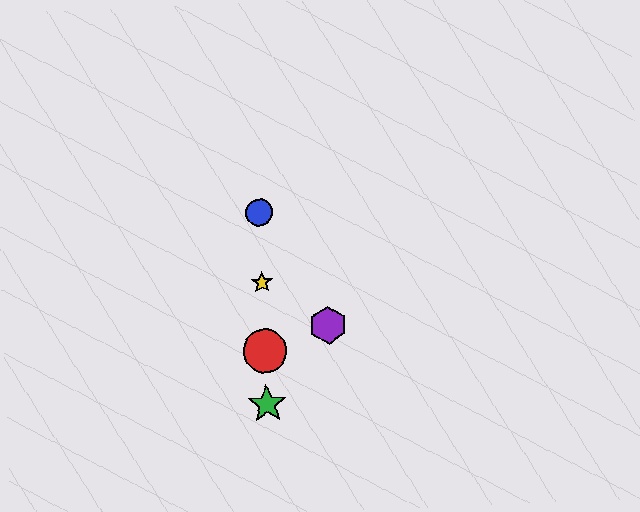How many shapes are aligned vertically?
4 shapes (the red circle, the blue circle, the green star, the yellow star) are aligned vertically.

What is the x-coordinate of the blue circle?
The blue circle is at x≈259.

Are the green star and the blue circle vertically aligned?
Yes, both are at x≈267.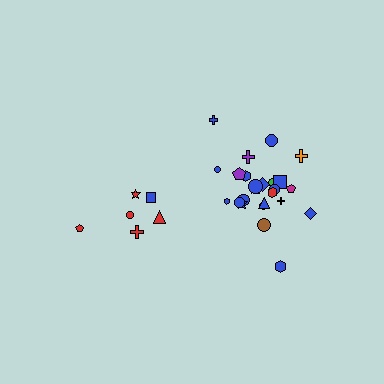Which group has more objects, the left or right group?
The right group.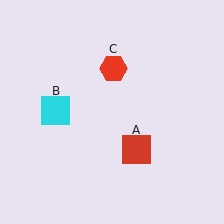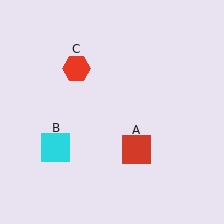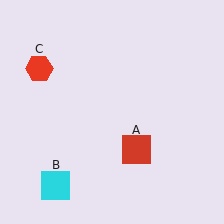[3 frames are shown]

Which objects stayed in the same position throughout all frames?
Red square (object A) remained stationary.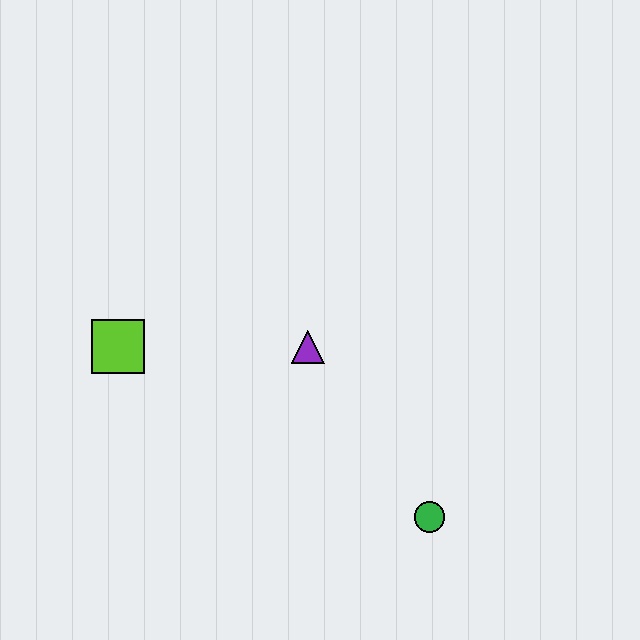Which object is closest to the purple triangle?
The lime square is closest to the purple triangle.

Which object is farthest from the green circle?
The lime square is farthest from the green circle.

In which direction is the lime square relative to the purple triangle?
The lime square is to the left of the purple triangle.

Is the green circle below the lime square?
Yes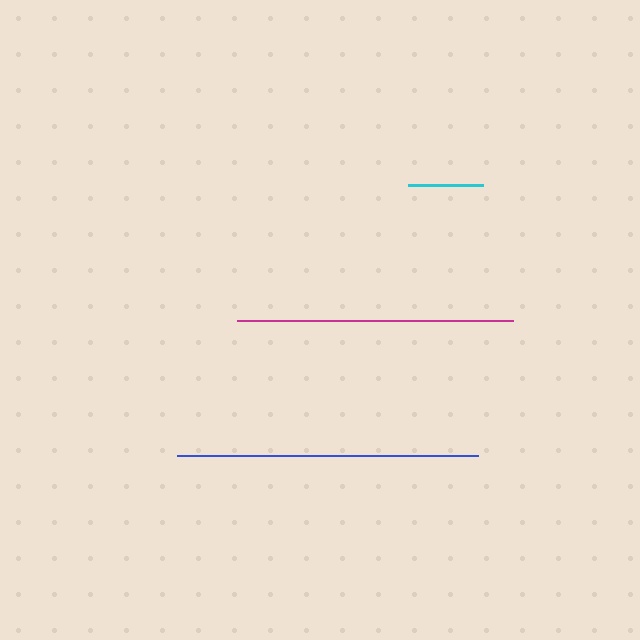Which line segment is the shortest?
The cyan line is the shortest at approximately 75 pixels.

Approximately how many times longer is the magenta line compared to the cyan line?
The magenta line is approximately 3.7 times the length of the cyan line.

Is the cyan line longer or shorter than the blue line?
The blue line is longer than the cyan line.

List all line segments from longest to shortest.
From longest to shortest: blue, magenta, cyan.